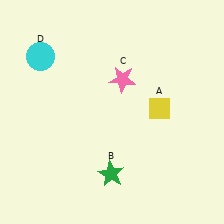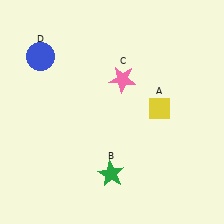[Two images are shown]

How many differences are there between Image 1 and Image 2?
There is 1 difference between the two images.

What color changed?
The circle (D) changed from cyan in Image 1 to blue in Image 2.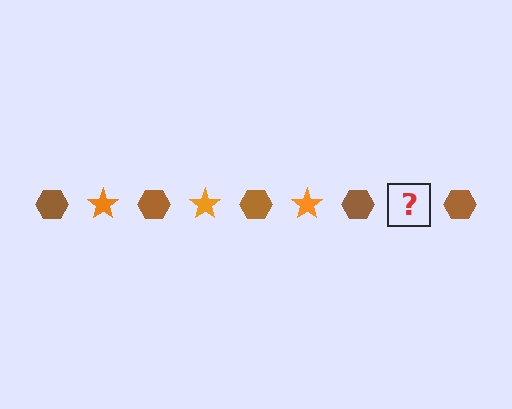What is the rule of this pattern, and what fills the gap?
The rule is that the pattern alternates between brown hexagon and orange star. The gap should be filled with an orange star.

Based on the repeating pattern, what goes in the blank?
The blank should be an orange star.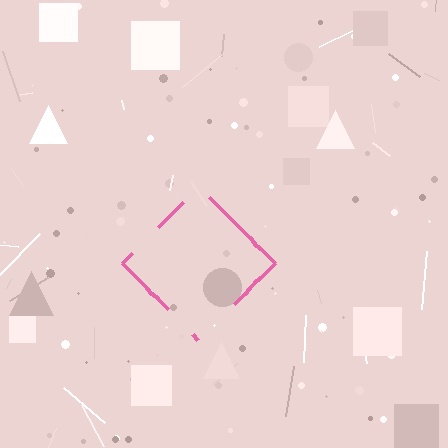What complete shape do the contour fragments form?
The contour fragments form a diamond.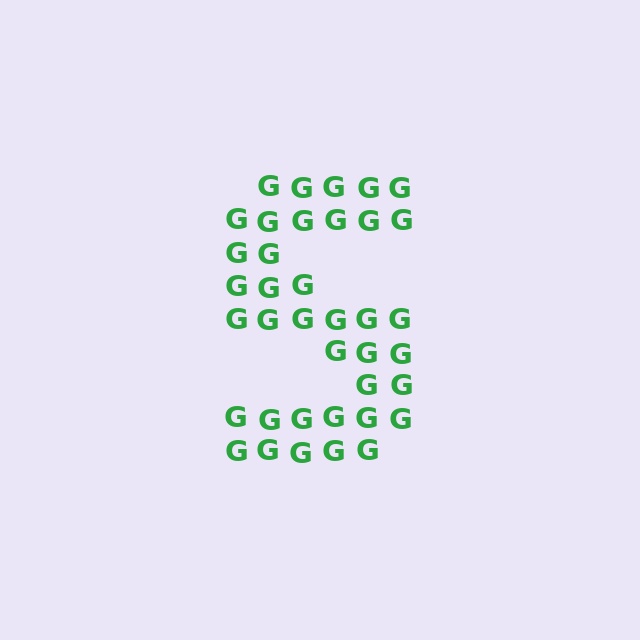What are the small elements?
The small elements are letter G's.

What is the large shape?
The large shape is the letter S.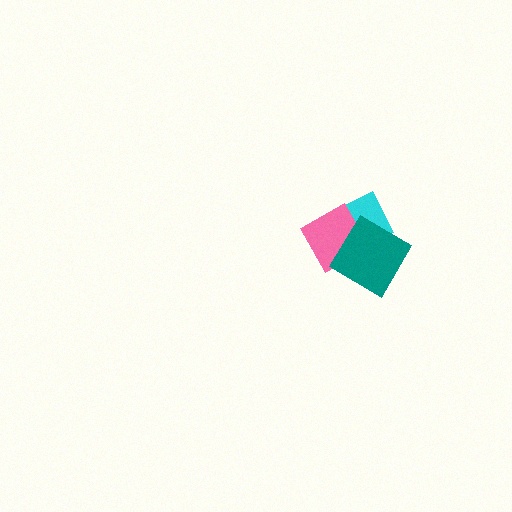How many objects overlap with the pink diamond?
2 objects overlap with the pink diamond.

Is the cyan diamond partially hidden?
Yes, it is partially covered by another shape.